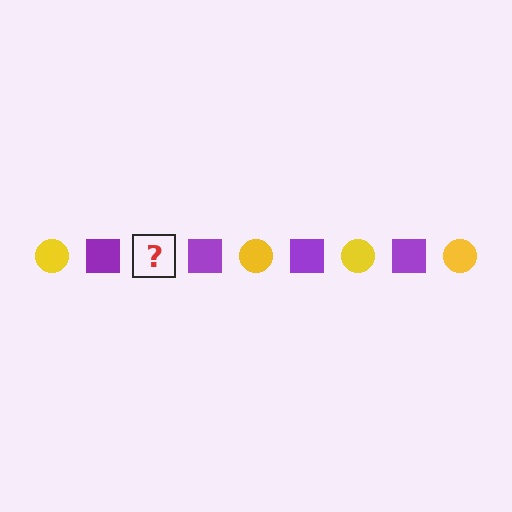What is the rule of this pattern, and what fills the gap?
The rule is that the pattern alternates between yellow circle and purple square. The gap should be filled with a yellow circle.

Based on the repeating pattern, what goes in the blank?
The blank should be a yellow circle.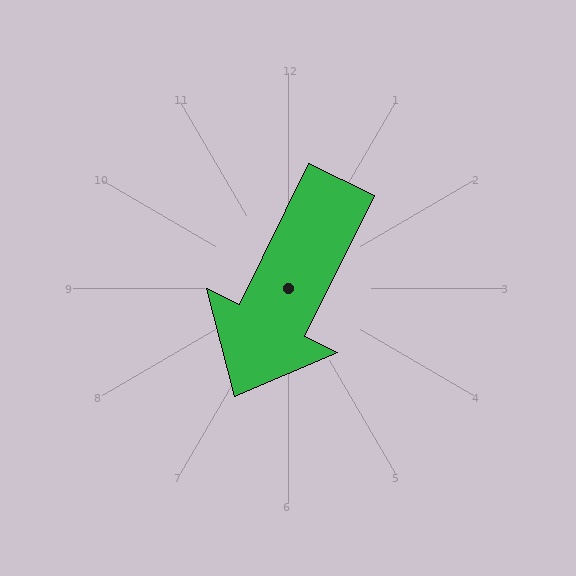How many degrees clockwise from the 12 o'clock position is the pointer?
Approximately 206 degrees.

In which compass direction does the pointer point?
Southwest.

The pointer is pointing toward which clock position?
Roughly 7 o'clock.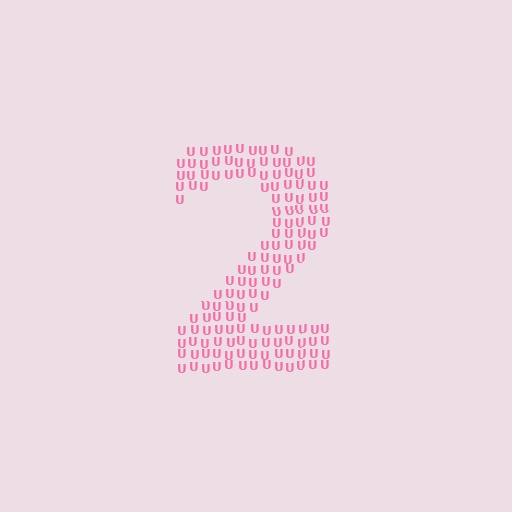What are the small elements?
The small elements are letter U's.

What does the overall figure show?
The overall figure shows the digit 2.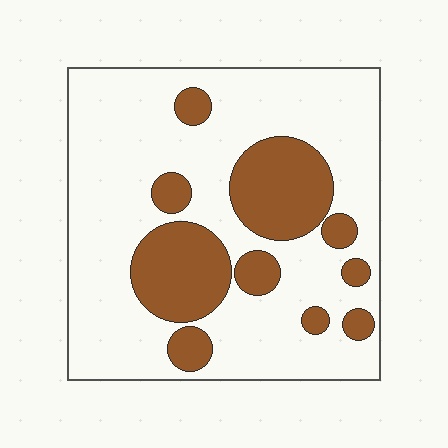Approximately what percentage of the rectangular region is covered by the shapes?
Approximately 25%.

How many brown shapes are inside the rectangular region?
10.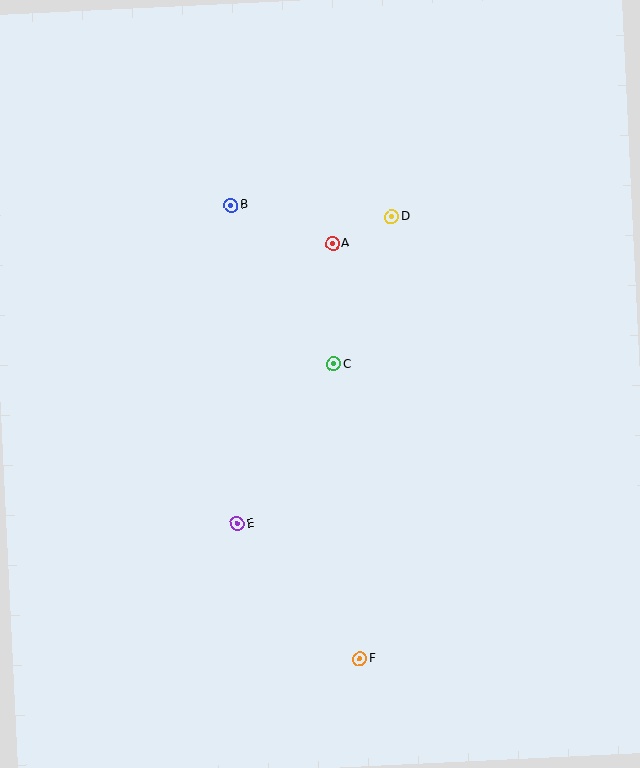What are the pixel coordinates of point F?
Point F is at (360, 658).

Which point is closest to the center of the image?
Point C at (334, 364) is closest to the center.